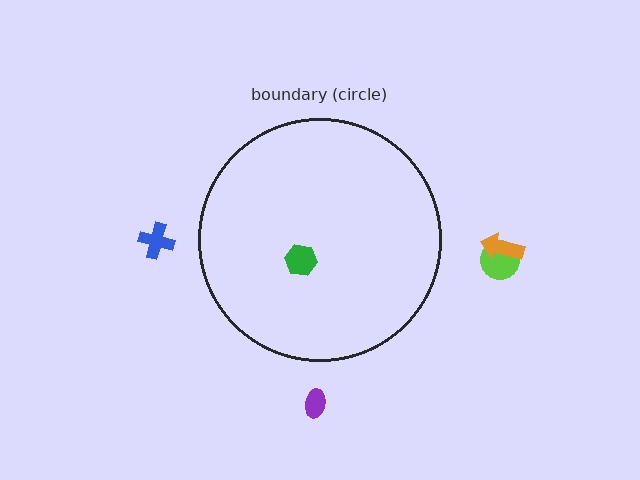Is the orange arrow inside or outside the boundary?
Outside.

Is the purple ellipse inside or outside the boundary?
Outside.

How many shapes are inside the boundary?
1 inside, 4 outside.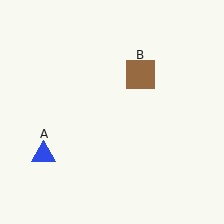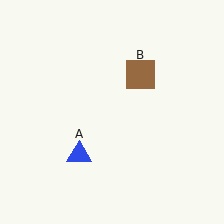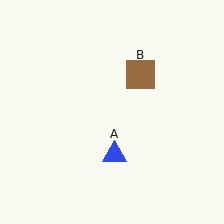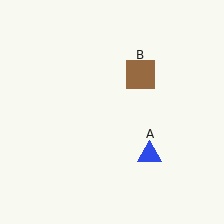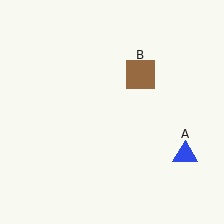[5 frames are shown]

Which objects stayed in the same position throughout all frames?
Brown square (object B) remained stationary.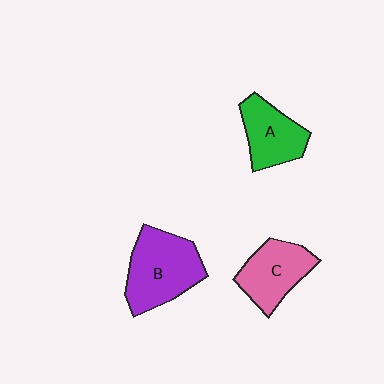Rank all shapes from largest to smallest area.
From largest to smallest: B (purple), C (pink), A (green).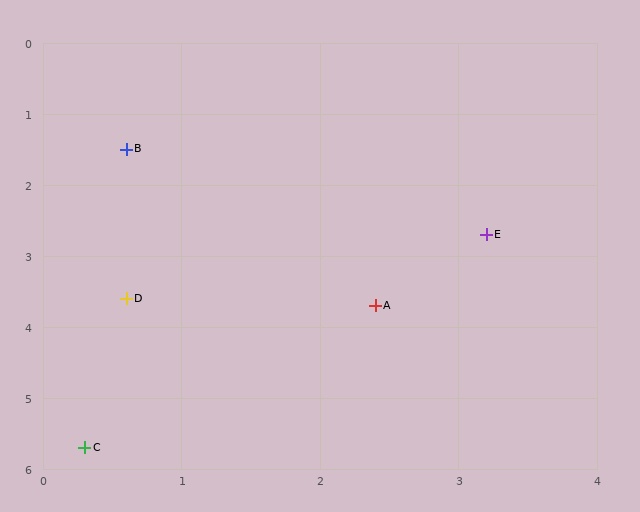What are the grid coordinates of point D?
Point D is at approximately (0.6, 3.6).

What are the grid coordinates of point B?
Point B is at approximately (0.6, 1.5).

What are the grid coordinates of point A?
Point A is at approximately (2.4, 3.7).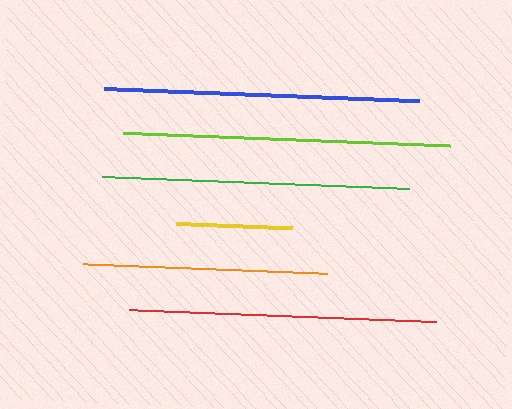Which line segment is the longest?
The lime line is the longest at approximately 328 pixels.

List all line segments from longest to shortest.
From longest to shortest: lime, blue, red, green, orange, yellow.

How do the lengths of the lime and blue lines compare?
The lime and blue lines are approximately the same length.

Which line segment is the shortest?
The yellow line is the shortest at approximately 116 pixels.